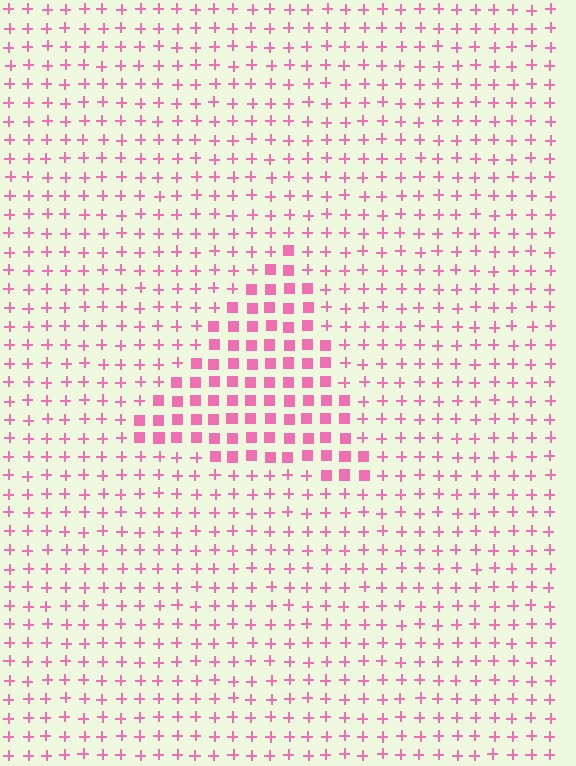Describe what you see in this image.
The image is filled with small pink elements arranged in a uniform grid. A triangle-shaped region contains squares, while the surrounding area contains plus signs. The boundary is defined purely by the change in element shape.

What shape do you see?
I see a triangle.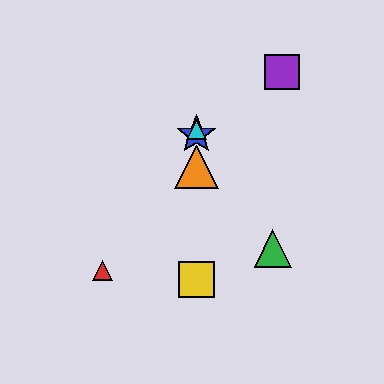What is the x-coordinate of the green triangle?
The green triangle is at x≈273.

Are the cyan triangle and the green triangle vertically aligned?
No, the cyan triangle is at x≈196 and the green triangle is at x≈273.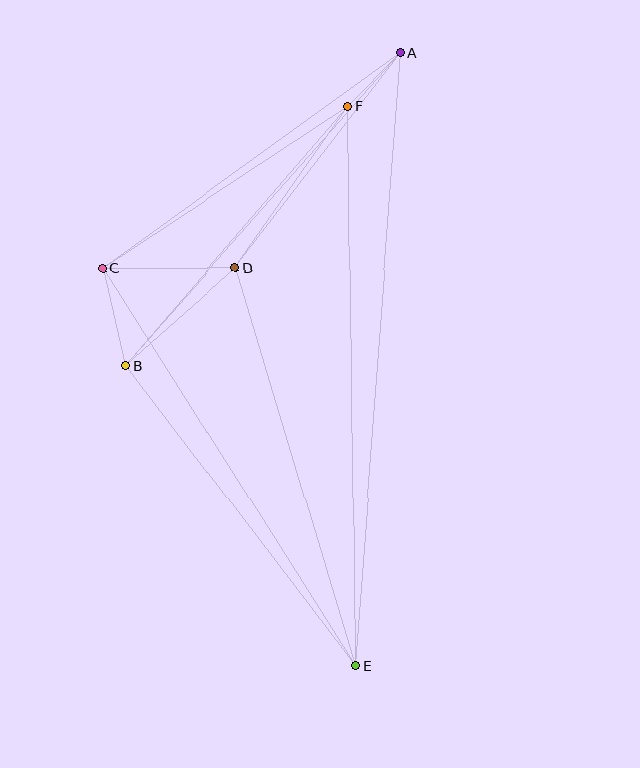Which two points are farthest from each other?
Points A and E are farthest from each other.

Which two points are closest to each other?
Points A and F are closest to each other.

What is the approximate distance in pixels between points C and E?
The distance between C and E is approximately 471 pixels.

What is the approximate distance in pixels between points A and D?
The distance between A and D is approximately 271 pixels.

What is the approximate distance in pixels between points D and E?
The distance between D and E is approximately 415 pixels.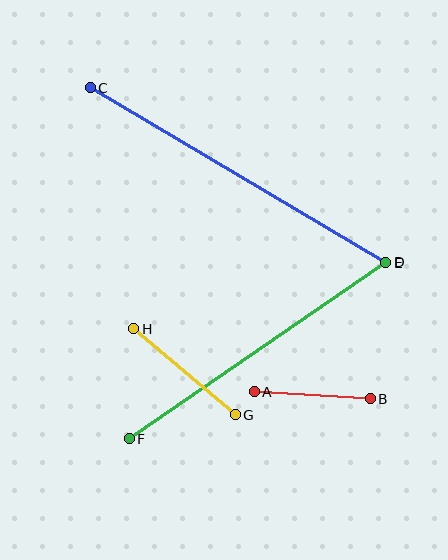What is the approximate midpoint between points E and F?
The midpoint is at approximately (257, 351) pixels.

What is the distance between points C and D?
The distance is approximately 343 pixels.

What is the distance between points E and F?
The distance is approximately 311 pixels.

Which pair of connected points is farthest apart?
Points C and D are farthest apart.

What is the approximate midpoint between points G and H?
The midpoint is at approximately (184, 372) pixels.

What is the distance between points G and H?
The distance is approximately 133 pixels.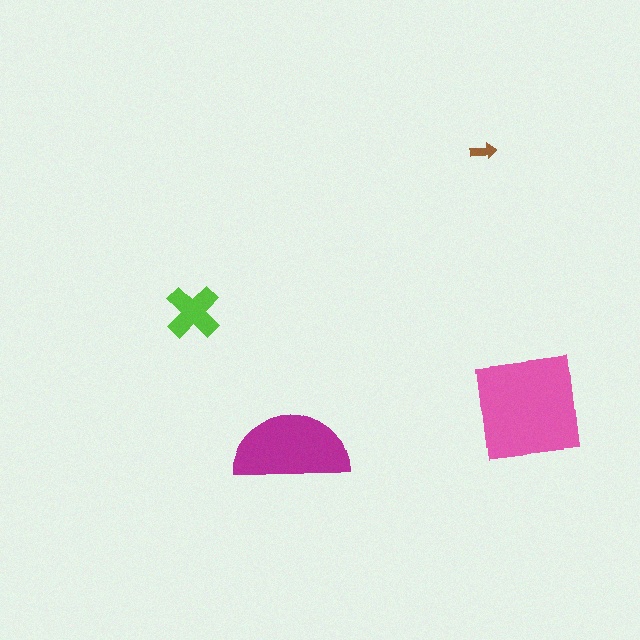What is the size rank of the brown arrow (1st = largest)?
4th.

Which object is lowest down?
The magenta semicircle is bottommost.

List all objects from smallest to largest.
The brown arrow, the lime cross, the magenta semicircle, the pink square.